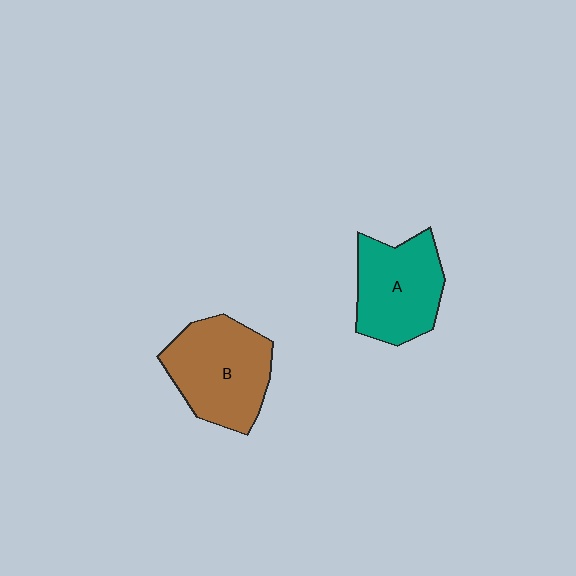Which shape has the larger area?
Shape B (brown).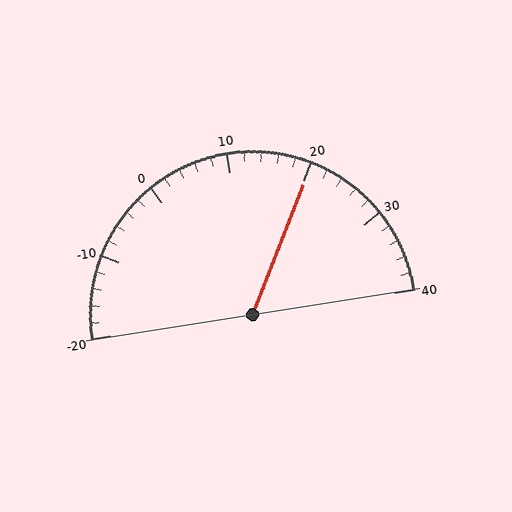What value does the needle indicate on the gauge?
The needle indicates approximately 20.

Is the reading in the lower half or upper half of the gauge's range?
The reading is in the upper half of the range (-20 to 40).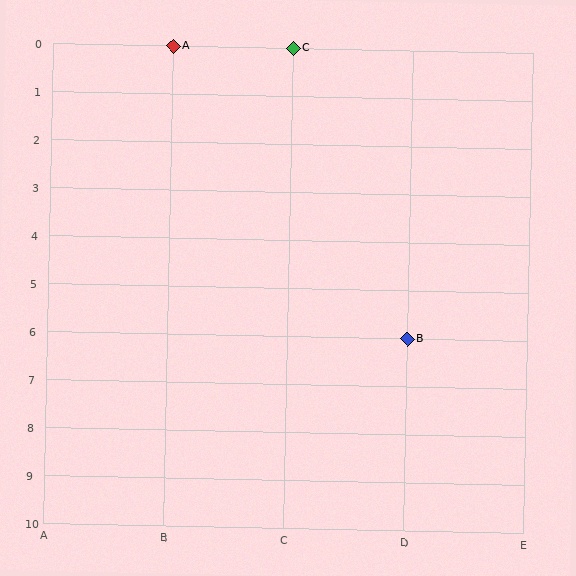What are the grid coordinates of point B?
Point B is at grid coordinates (D, 6).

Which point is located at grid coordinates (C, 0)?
Point C is at (C, 0).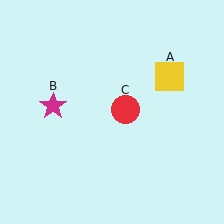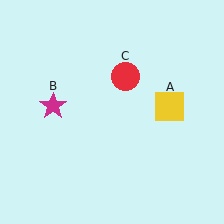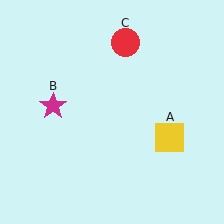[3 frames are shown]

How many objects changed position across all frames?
2 objects changed position: yellow square (object A), red circle (object C).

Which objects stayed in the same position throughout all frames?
Magenta star (object B) remained stationary.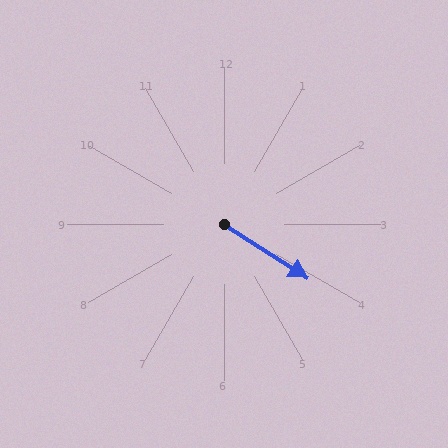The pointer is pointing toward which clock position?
Roughly 4 o'clock.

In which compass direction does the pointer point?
Southeast.